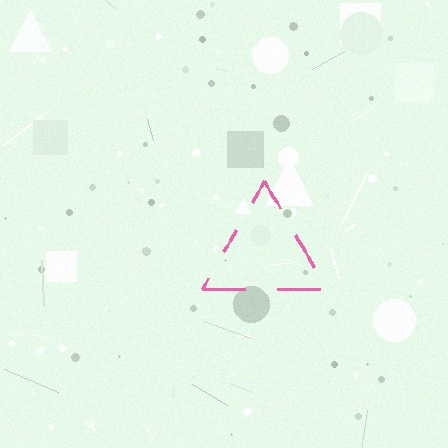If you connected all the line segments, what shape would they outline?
They would outline a triangle.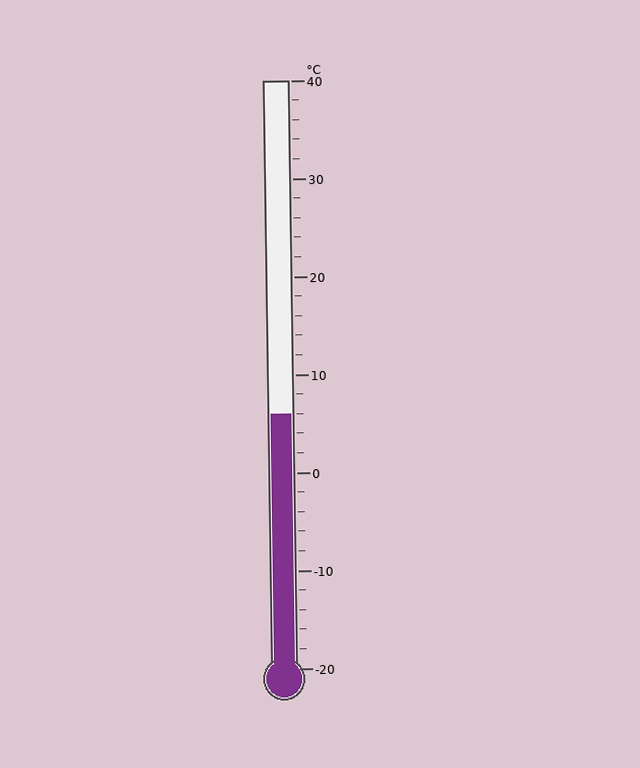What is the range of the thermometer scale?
The thermometer scale ranges from -20°C to 40°C.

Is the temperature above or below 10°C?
The temperature is below 10°C.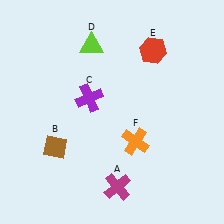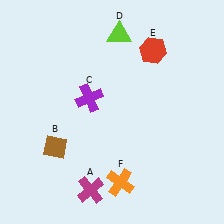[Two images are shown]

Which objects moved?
The objects that moved are: the magenta cross (A), the lime triangle (D), the orange cross (F).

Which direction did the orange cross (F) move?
The orange cross (F) moved down.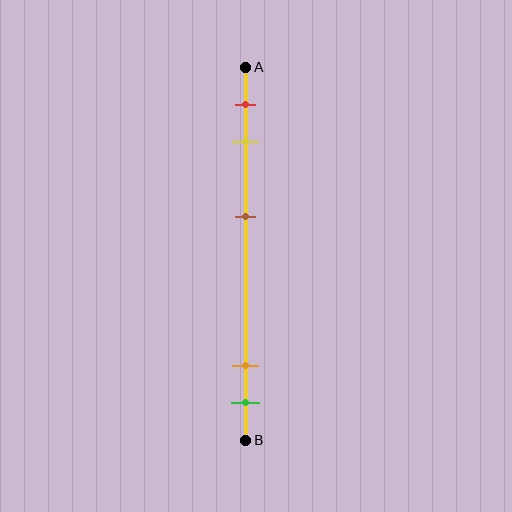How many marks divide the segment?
There are 5 marks dividing the segment.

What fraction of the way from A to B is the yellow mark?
The yellow mark is approximately 20% (0.2) of the way from A to B.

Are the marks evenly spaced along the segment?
No, the marks are not evenly spaced.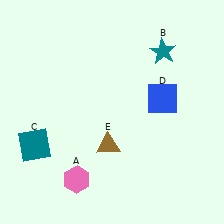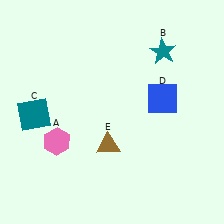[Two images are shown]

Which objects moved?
The objects that moved are: the pink hexagon (A), the teal square (C).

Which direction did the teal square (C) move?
The teal square (C) moved up.